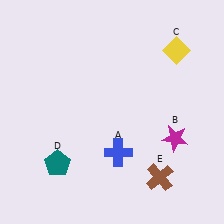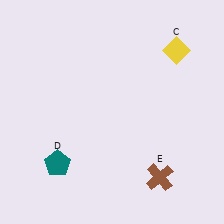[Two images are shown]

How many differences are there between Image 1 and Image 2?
There are 2 differences between the two images.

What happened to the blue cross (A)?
The blue cross (A) was removed in Image 2. It was in the bottom-right area of Image 1.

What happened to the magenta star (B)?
The magenta star (B) was removed in Image 2. It was in the bottom-right area of Image 1.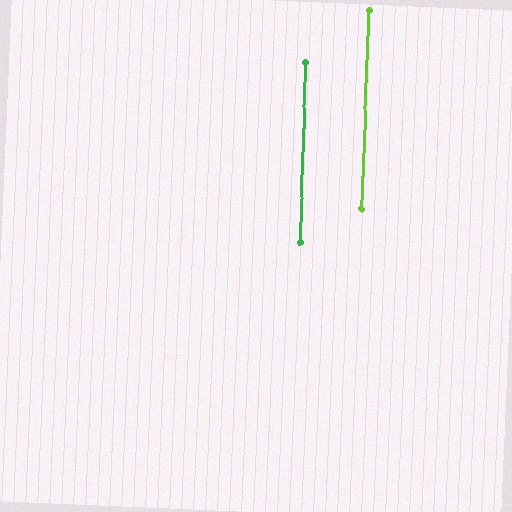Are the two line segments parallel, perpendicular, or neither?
Parallel — their directions differ by only 0.5°.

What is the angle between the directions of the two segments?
Approximately 0 degrees.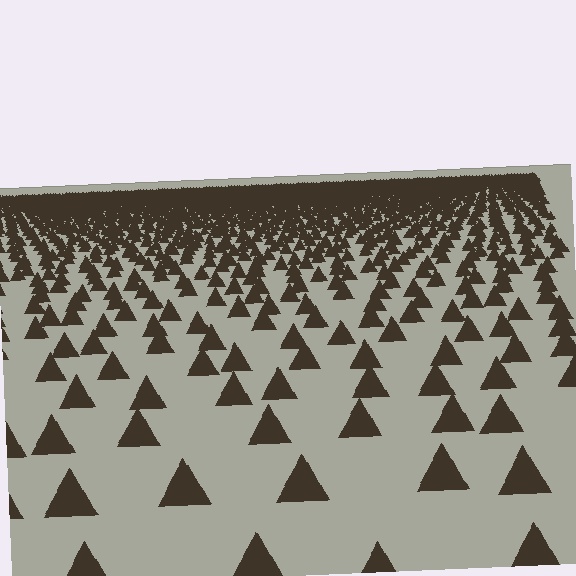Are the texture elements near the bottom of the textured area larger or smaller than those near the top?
Larger. Near the bottom, elements are closer to the viewer and appear at a bigger on-screen size.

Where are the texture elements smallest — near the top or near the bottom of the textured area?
Near the top.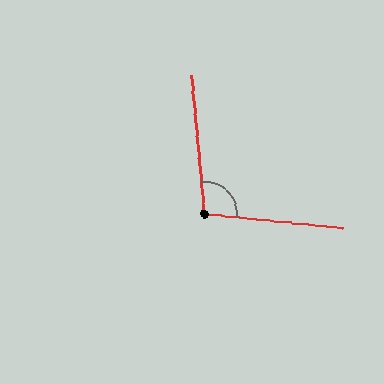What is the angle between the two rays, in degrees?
Approximately 101 degrees.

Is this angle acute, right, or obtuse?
It is obtuse.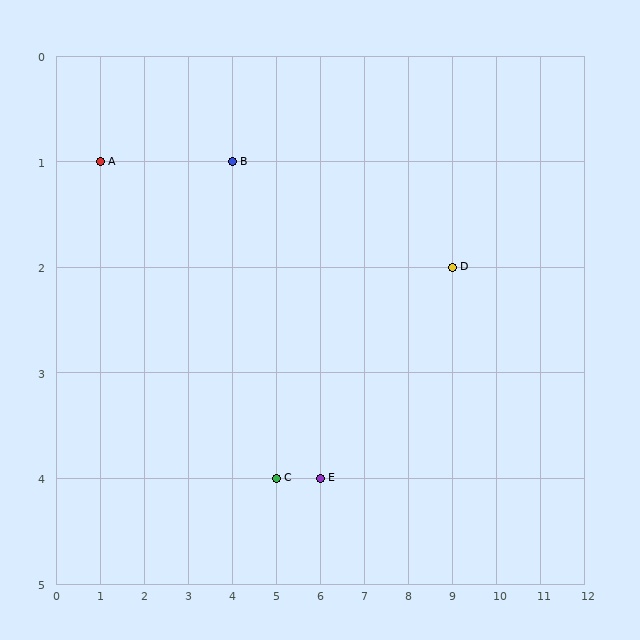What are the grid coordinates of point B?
Point B is at grid coordinates (4, 1).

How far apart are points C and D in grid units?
Points C and D are 4 columns and 2 rows apart (about 4.5 grid units diagonally).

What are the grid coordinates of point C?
Point C is at grid coordinates (5, 4).